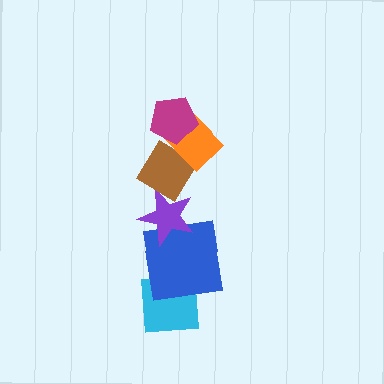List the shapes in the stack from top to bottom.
From top to bottom: the magenta pentagon, the orange rectangle, the brown diamond, the purple star, the blue square, the cyan square.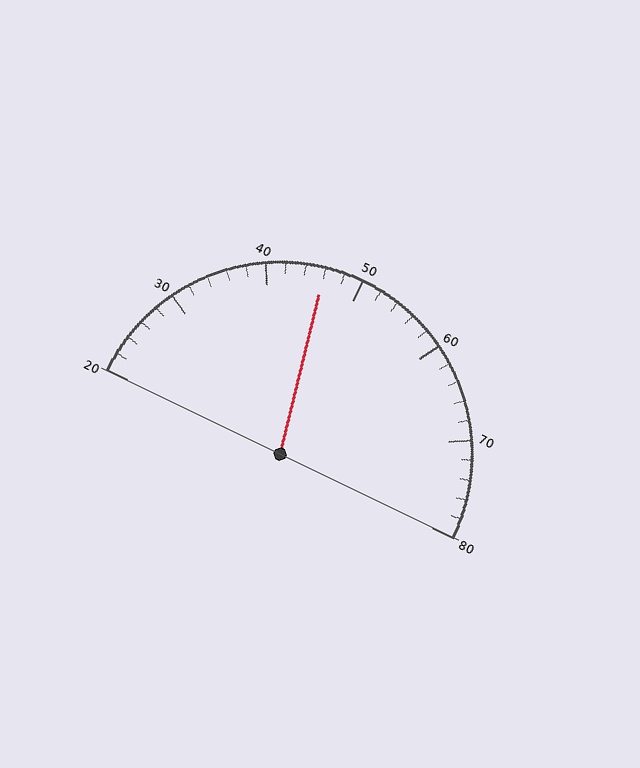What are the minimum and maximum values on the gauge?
The gauge ranges from 20 to 80.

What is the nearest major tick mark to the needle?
The nearest major tick mark is 50.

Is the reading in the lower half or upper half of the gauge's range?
The reading is in the lower half of the range (20 to 80).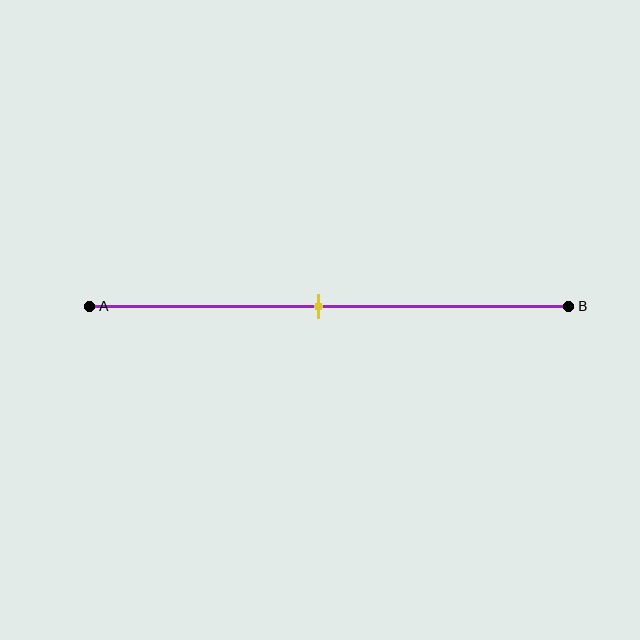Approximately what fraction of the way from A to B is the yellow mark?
The yellow mark is approximately 50% of the way from A to B.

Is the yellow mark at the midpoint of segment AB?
Yes, the mark is approximately at the midpoint.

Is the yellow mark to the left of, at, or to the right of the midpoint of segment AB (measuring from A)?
The yellow mark is approximately at the midpoint of segment AB.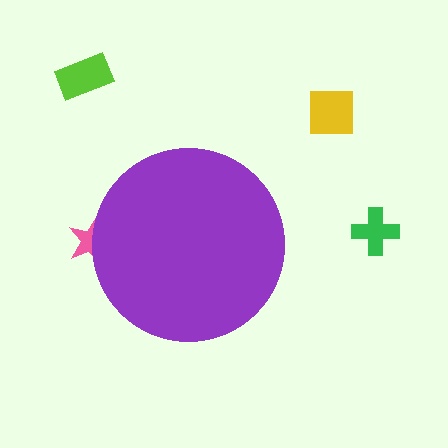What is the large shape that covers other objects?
A purple circle.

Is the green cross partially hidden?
No, the green cross is fully visible.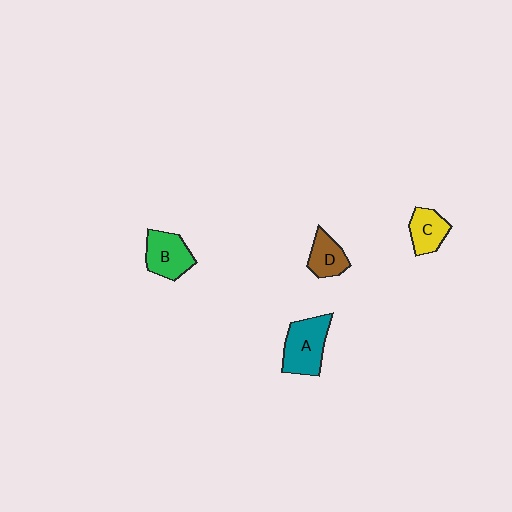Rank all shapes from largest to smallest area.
From largest to smallest: A (teal), B (green), C (yellow), D (brown).